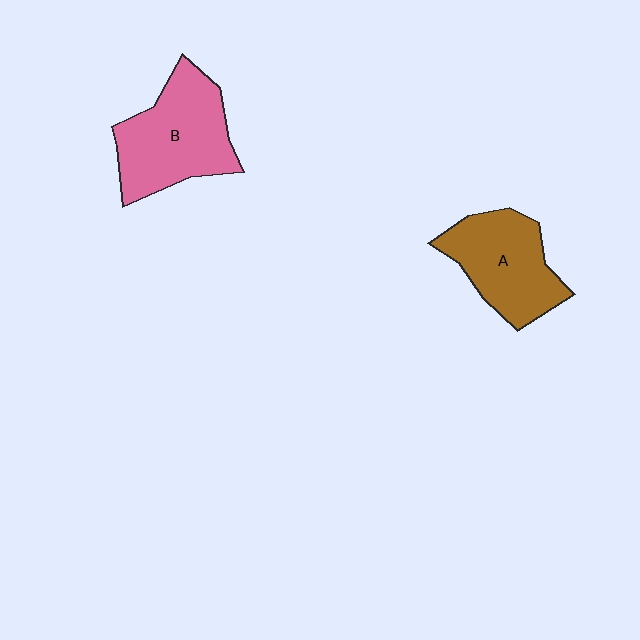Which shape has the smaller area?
Shape A (brown).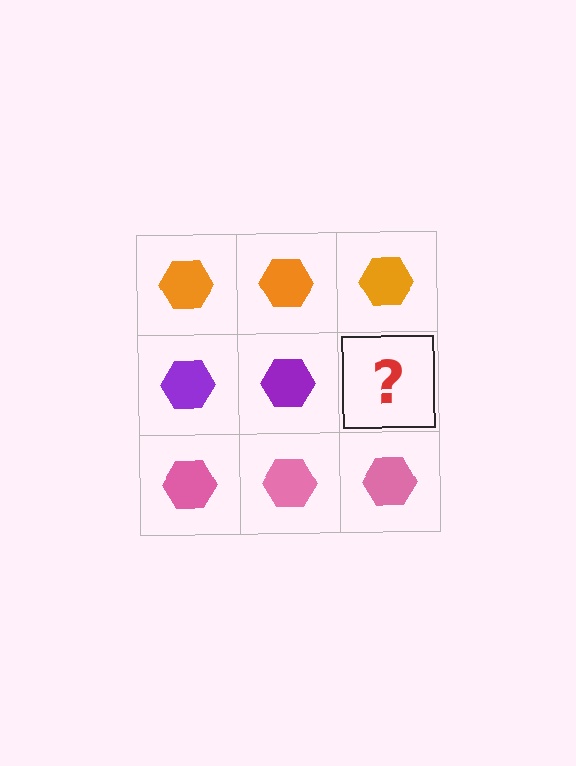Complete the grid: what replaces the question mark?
The question mark should be replaced with a purple hexagon.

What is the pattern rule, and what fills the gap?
The rule is that each row has a consistent color. The gap should be filled with a purple hexagon.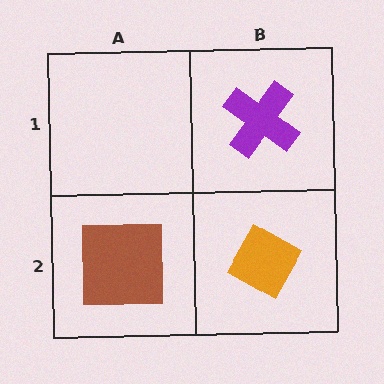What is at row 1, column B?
A purple cross.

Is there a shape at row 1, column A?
No, that cell is empty.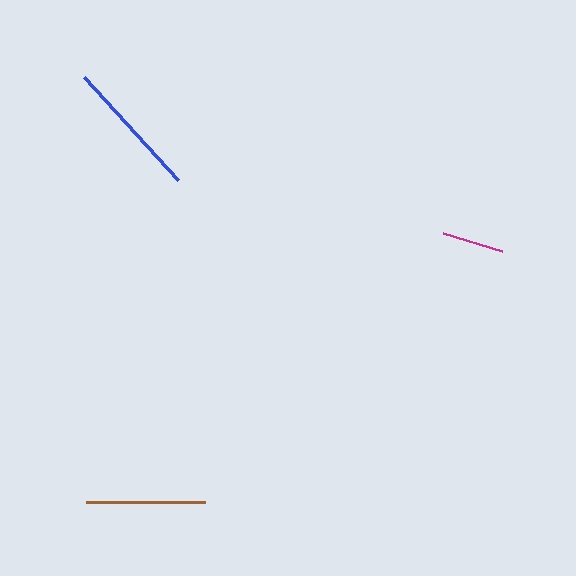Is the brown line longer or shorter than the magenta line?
The brown line is longer than the magenta line.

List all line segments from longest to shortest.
From longest to shortest: blue, brown, magenta.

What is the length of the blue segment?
The blue segment is approximately 139 pixels long.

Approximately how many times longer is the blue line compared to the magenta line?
The blue line is approximately 2.2 times the length of the magenta line.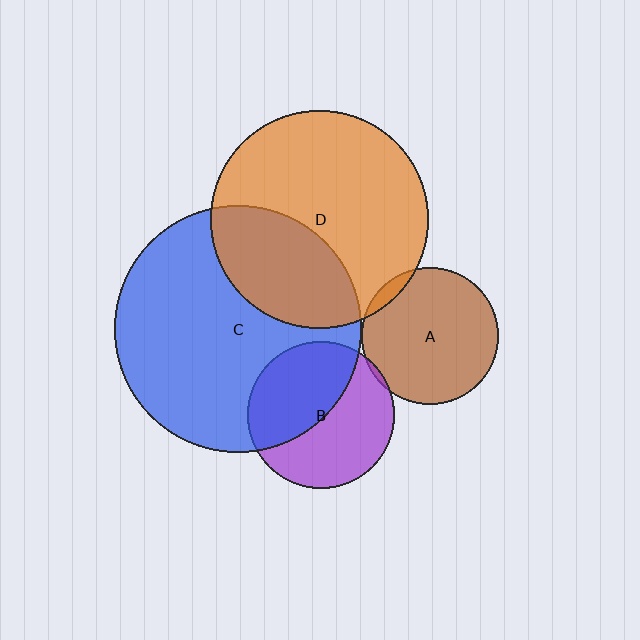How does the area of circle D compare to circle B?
Approximately 2.2 times.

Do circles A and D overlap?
Yes.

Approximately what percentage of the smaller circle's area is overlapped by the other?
Approximately 5%.